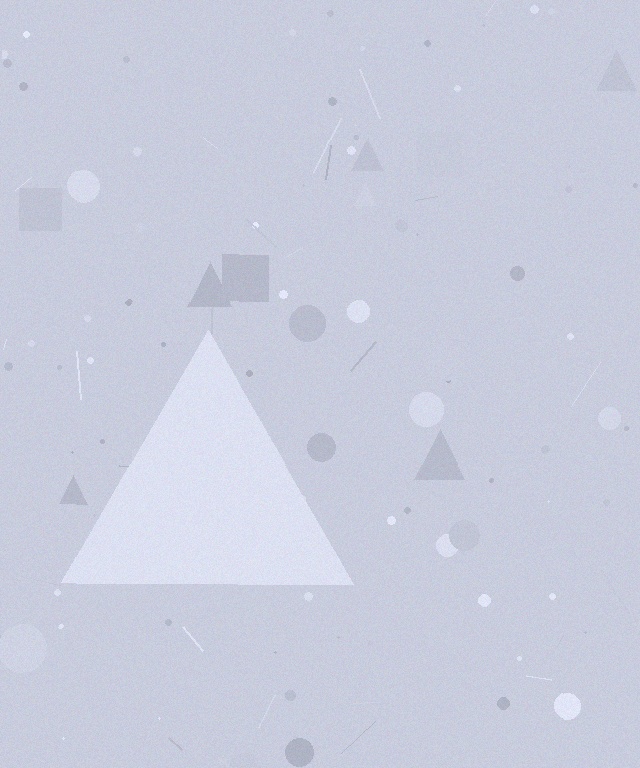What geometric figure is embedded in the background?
A triangle is embedded in the background.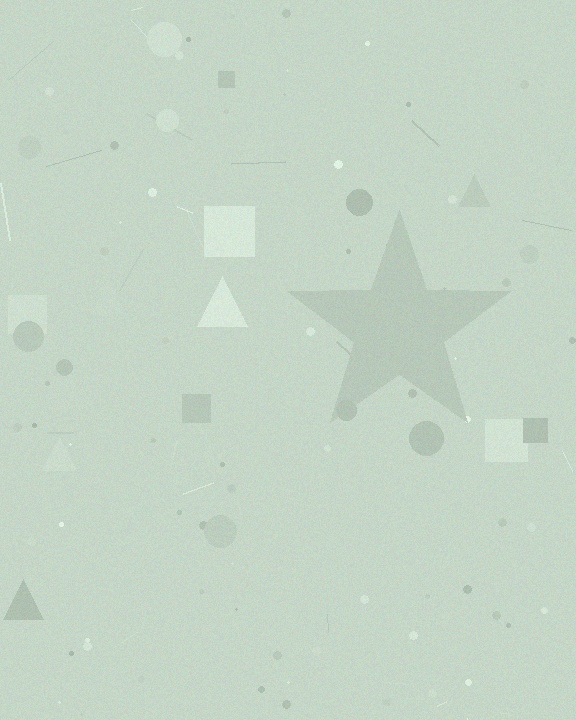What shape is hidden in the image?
A star is hidden in the image.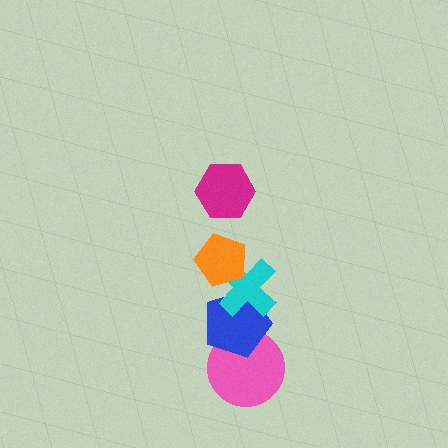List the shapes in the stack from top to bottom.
From top to bottom: the magenta hexagon, the orange pentagon, the cyan cross, the blue pentagon, the pink circle.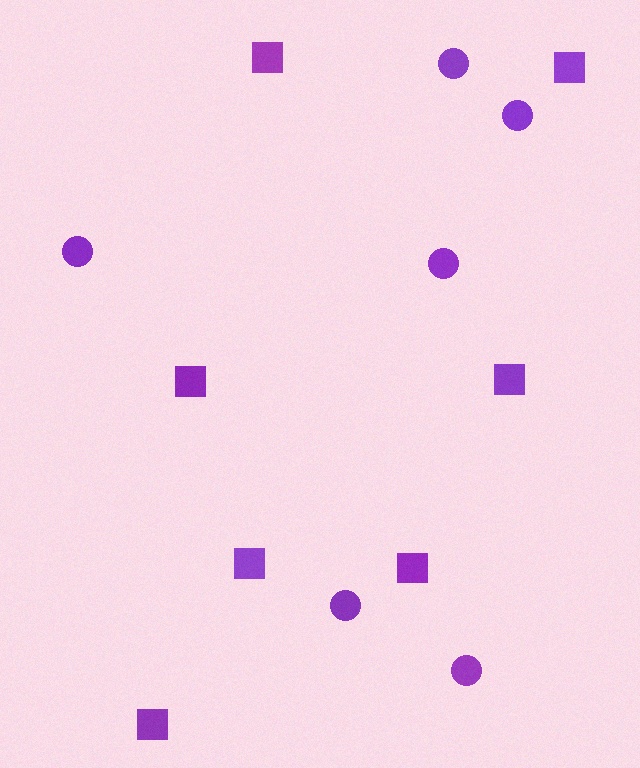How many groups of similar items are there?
There are 2 groups: one group of squares (7) and one group of circles (6).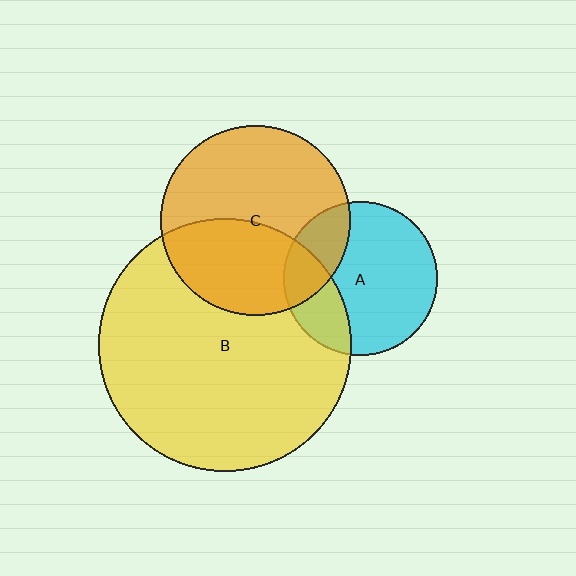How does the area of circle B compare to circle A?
Approximately 2.7 times.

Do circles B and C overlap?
Yes.